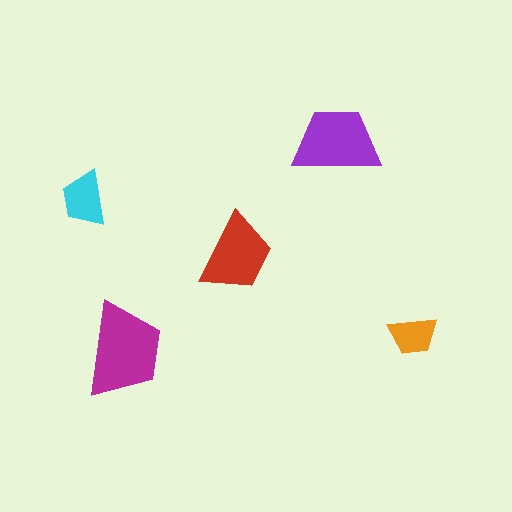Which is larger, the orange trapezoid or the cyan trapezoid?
The cyan one.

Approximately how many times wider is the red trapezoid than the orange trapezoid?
About 1.5 times wider.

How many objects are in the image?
There are 5 objects in the image.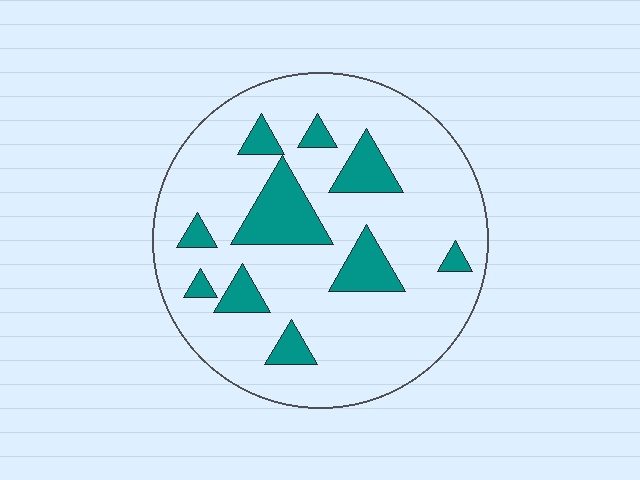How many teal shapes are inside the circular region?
10.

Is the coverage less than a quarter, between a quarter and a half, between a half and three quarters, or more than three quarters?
Less than a quarter.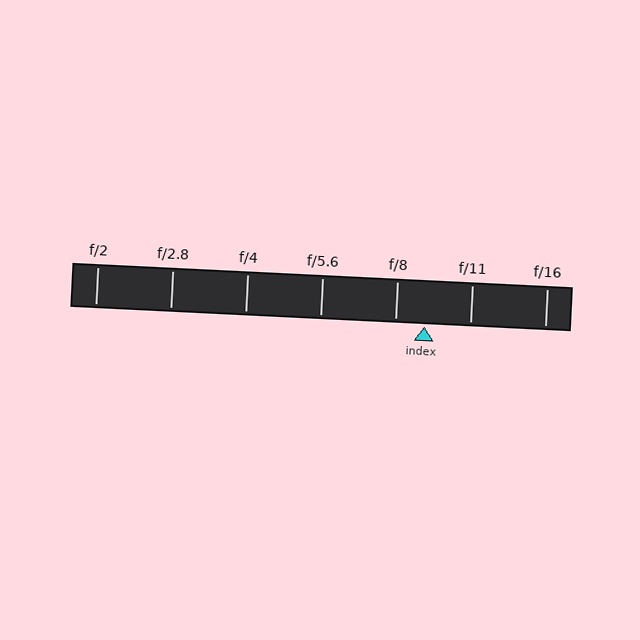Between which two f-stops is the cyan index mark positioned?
The index mark is between f/8 and f/11.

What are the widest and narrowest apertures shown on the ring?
The widest aperture shown is f/2 and the narrowest is f/16.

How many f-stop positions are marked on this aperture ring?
There are 7 f-stop positions marked.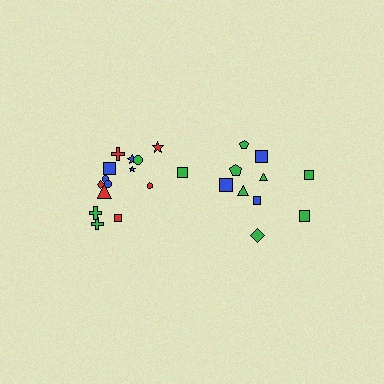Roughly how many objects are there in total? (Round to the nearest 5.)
Roughly 25 objects in total.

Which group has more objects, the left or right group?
The left group.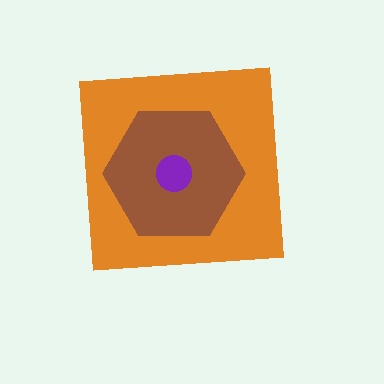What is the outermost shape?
The orange square.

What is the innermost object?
The purple circle.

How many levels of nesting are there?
3.